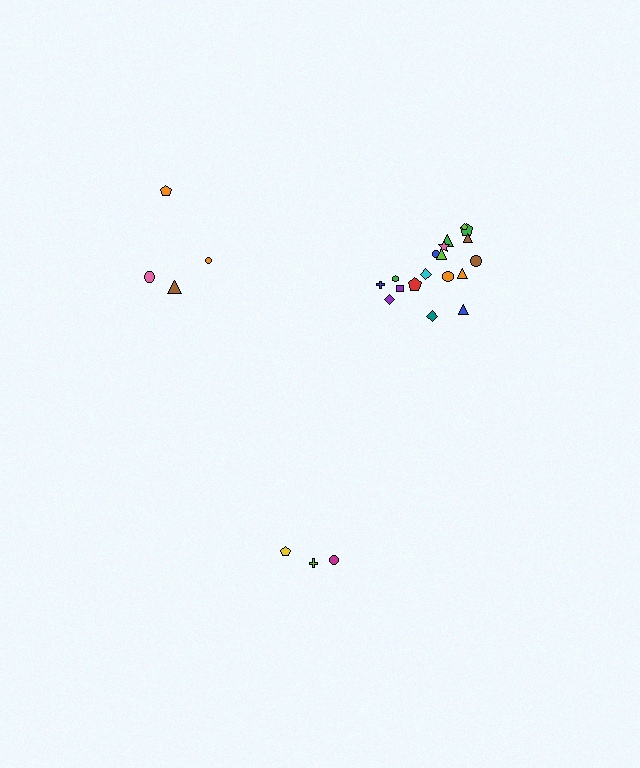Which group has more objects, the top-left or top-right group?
The top-right group.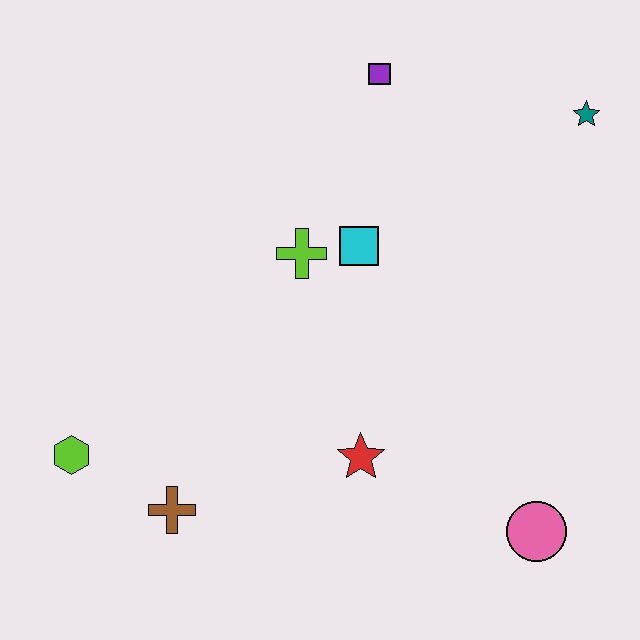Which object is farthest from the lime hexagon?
The teal star is farthest from the lime hexagon.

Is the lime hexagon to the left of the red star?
Yes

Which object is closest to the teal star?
The purple square is closest to the teal star.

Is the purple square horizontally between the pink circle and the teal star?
No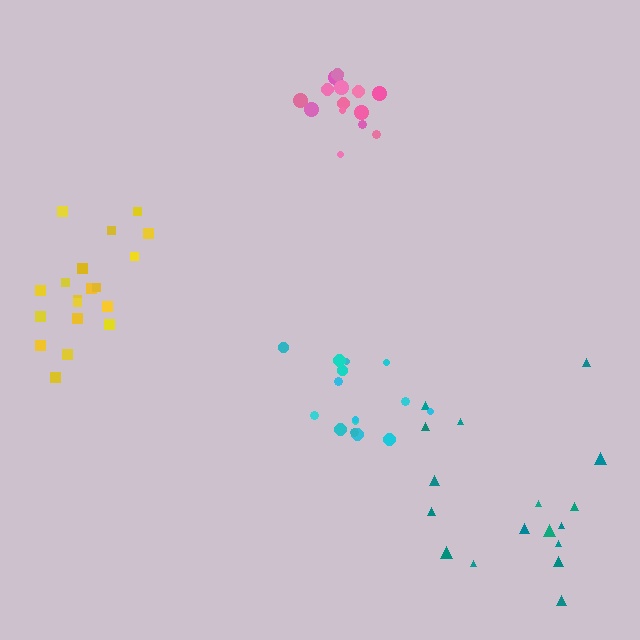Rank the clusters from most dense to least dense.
pink, cyan, yellow, teal.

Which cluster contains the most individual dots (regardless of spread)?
Yellow (19).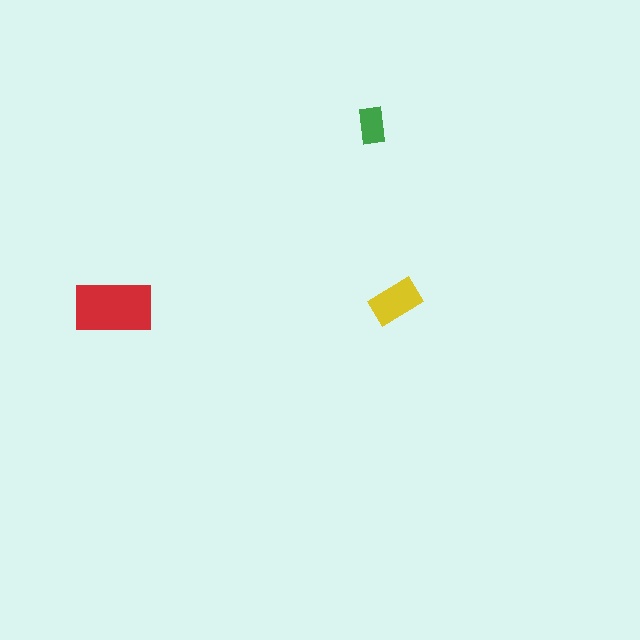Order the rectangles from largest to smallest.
the red one, the yellow one, the green one.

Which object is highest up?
The green rectangle is topmost.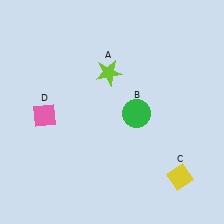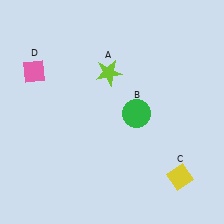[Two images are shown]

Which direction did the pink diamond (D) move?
The pink diamond (D) moved up.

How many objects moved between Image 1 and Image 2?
1 object moved between the two images.